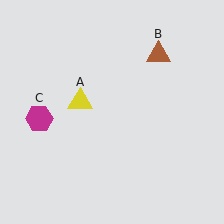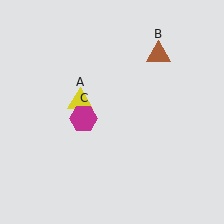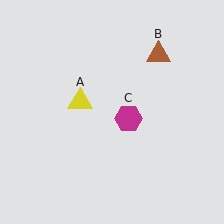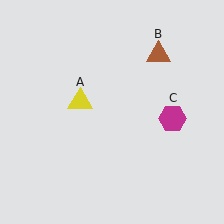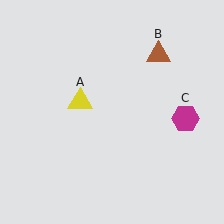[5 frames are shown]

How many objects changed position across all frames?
1 object changed position: magenta hexagon (object C).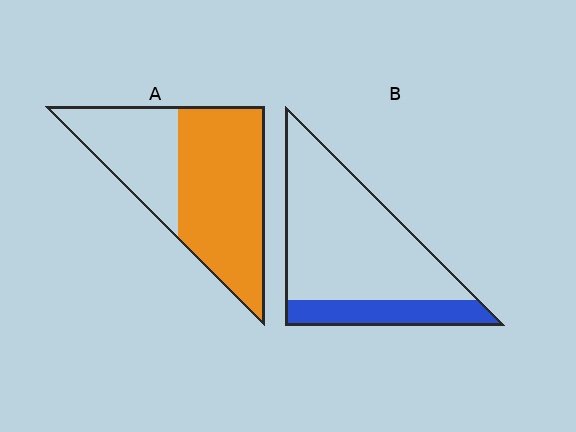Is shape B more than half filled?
No.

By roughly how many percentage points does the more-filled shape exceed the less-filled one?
By roughly 40 percentage points (A over B).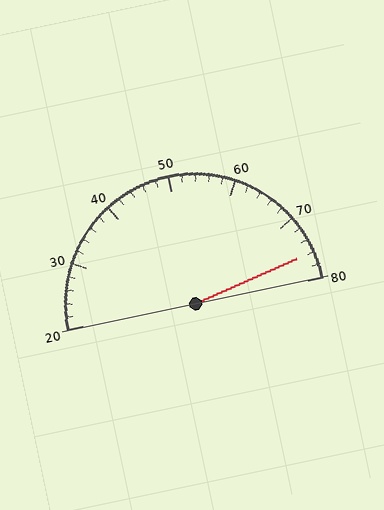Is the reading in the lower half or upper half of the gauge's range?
The reading is in the upper half of the range (20 to 80).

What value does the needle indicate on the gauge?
The needle indicates approximately 76.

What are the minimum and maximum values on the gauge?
The gauge ranges from 20 to 80.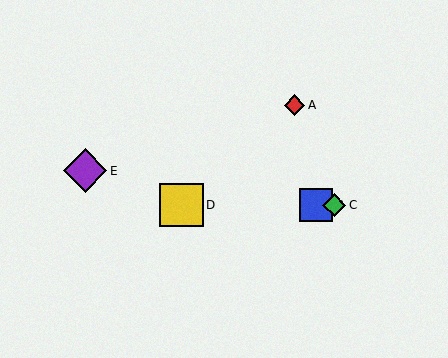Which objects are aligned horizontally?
Objects B, C, D are aligned horizontally.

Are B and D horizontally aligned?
Yes, both are at y≈205.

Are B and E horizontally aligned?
No, B is at y≈205 and E is at y≈171.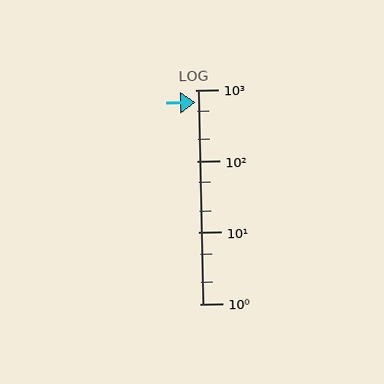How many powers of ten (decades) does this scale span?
The scale spans 3 decades, from 1 to 1000.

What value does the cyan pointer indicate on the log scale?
The pointer indicates approximately 660.